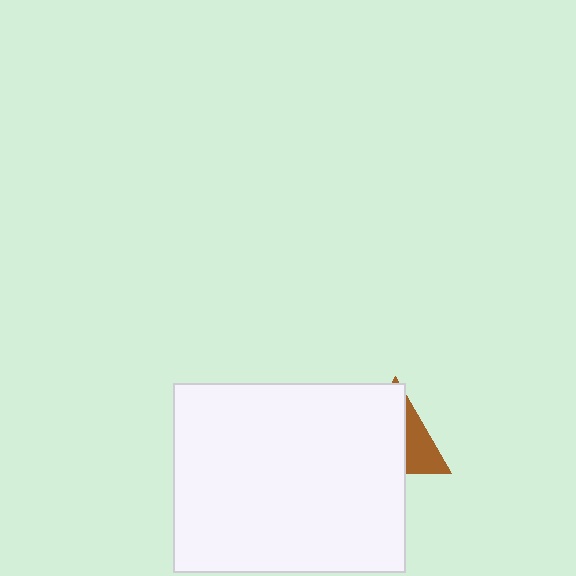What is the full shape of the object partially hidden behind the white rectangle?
The partially hidden object is a brown triangle.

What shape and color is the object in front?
The object in front is a white rectangle.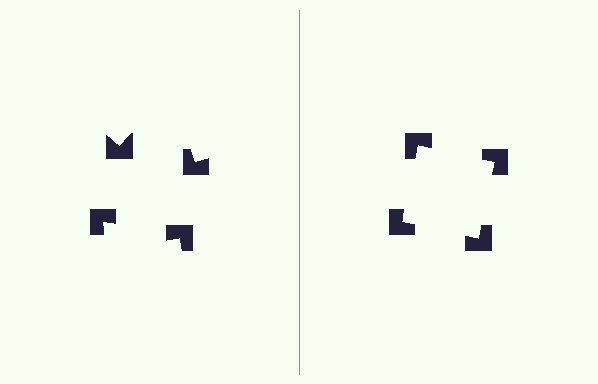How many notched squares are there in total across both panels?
8 — 4 on each side.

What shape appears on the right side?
An illusory square.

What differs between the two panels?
The notched squares are positioned identically on both sides; only the wedge orientations differ. On the right they align to a square; on the left they are misaligned.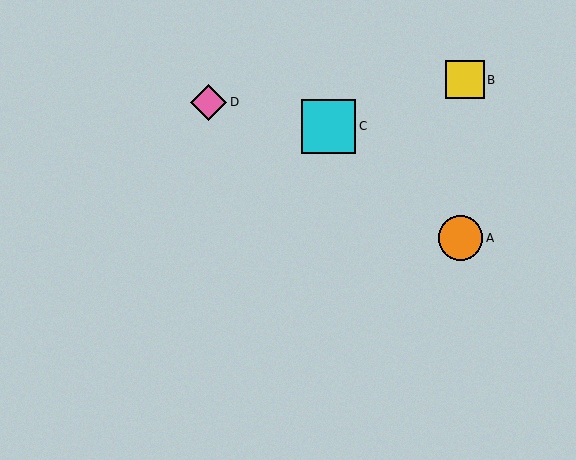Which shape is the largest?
The cyan square (labeled C) is the largest.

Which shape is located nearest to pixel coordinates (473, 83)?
The yellow square (labeled B) at (465, 80) is nearest to that location.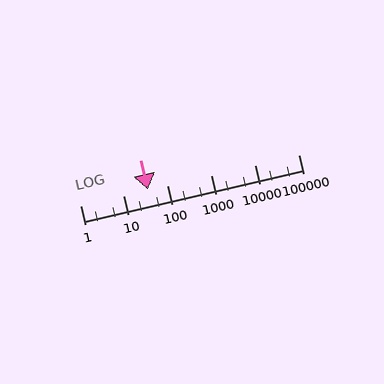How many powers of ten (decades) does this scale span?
The scale spans 5 decades, from 1 to 100000.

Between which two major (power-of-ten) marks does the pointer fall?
The pointer is between 10 and 100.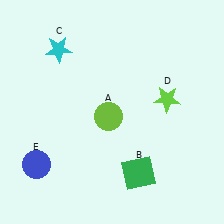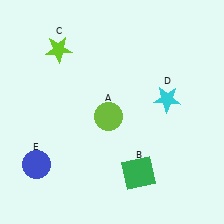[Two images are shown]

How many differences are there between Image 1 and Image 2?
There are 2 differences between the two images.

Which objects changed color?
C changed from cyan to lime. D changed from lime to cyan.